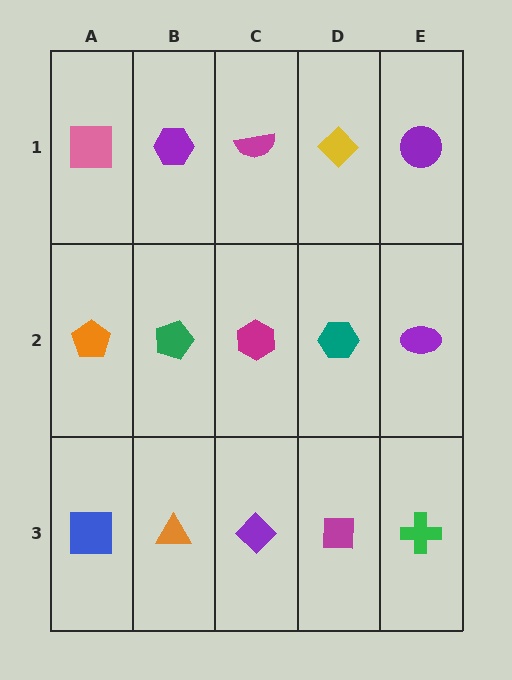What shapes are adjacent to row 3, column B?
A green pentagon (row 2, column B), a blue square (row 3, column A), a purple diamond (row 3, column C).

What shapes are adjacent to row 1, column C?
A magenta hexagon (row 2, column C), a purple hexagon (row 1, column B), a yellow diamond (row 1, column D).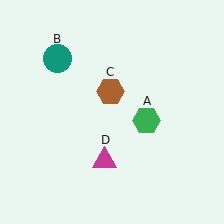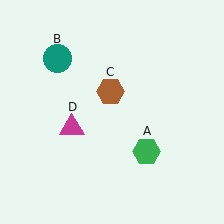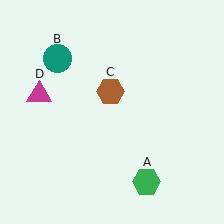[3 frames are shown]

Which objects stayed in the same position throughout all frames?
Teal circle (object B) and brown hexagon (object C) remained stationary.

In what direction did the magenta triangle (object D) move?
The magenta triangle (object D) moved up and to the left.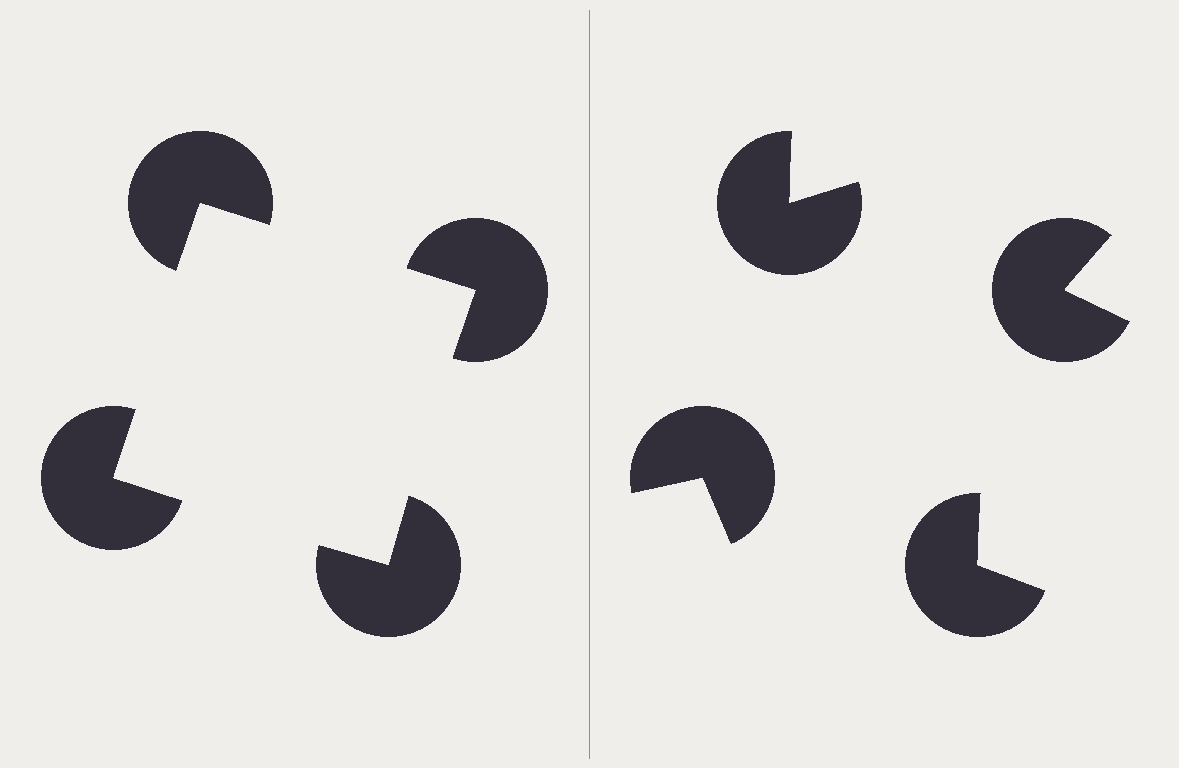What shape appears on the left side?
An illusory square.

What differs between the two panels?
The pac-man discs are positioned identically on both sides; only the wedge orientations differ. On the left they align to a square; on the right they are misaligned.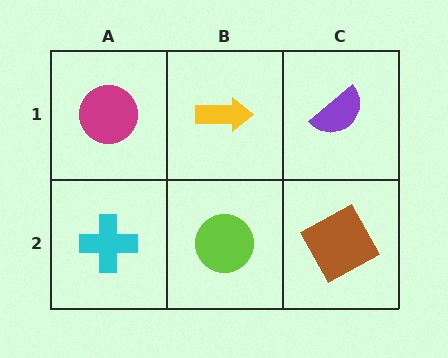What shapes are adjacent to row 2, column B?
A yellow arrow (row 1, column B), a cyan cross (row 2, column A), a brown square (row 2, column C).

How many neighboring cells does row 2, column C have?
2.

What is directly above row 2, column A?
A magenta circle.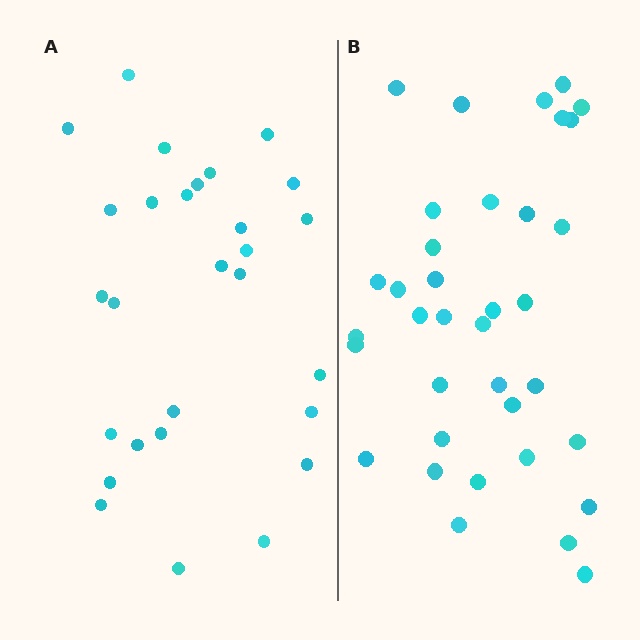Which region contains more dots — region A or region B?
Region B (the right region) has more dots.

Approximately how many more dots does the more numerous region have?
Region B has roughly 8 or so more dots than region A.